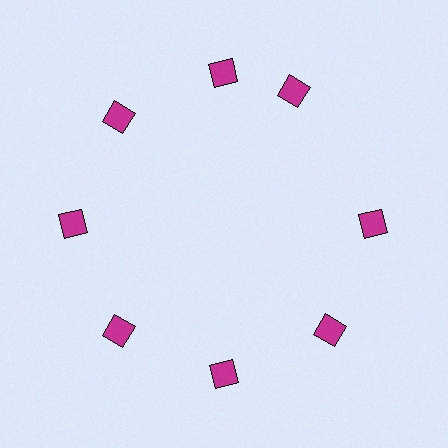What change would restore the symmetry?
The symmetry would be restored by rotating it back into even spacing with its neighbors so that all 8 diamonds sit at equal angles and equal distance from the center.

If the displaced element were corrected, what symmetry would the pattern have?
It would have 8-fold rotational symmetry — the pattern would map onto itself every 45 degrees.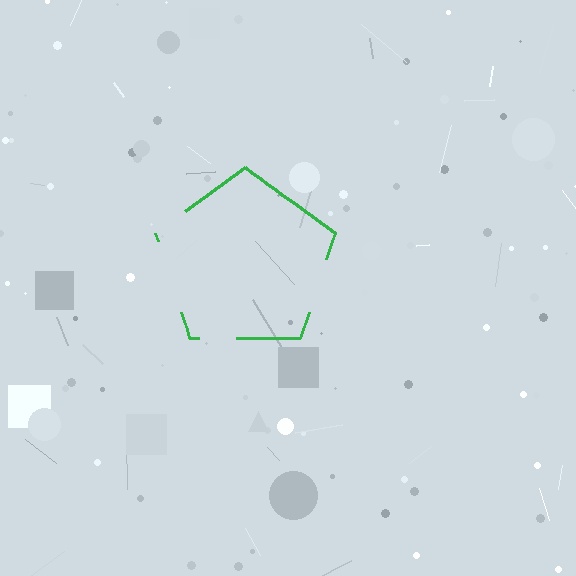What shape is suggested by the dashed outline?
The dashed outline suggests a pentagon.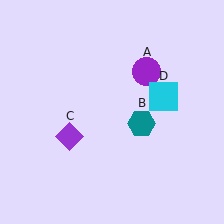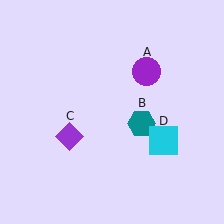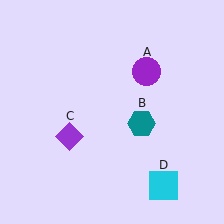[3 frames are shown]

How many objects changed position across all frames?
1 object changed position: cyan square (object D).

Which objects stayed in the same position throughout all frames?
Purple circle (object A) and teal hexagon (object B) and purple diamond (object C) remained stationary.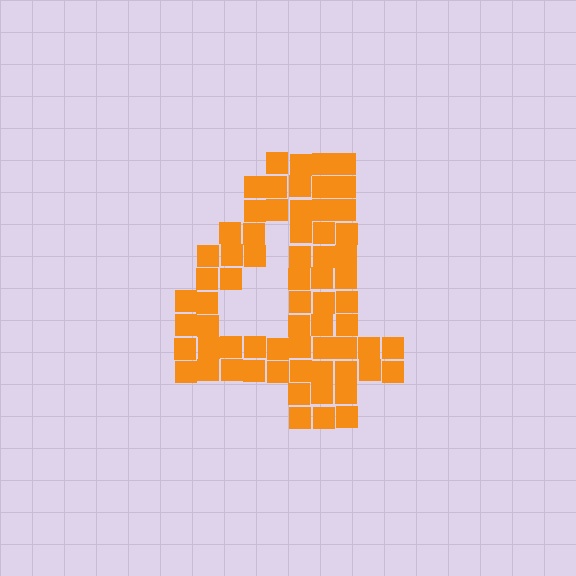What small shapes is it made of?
It is made of small squares.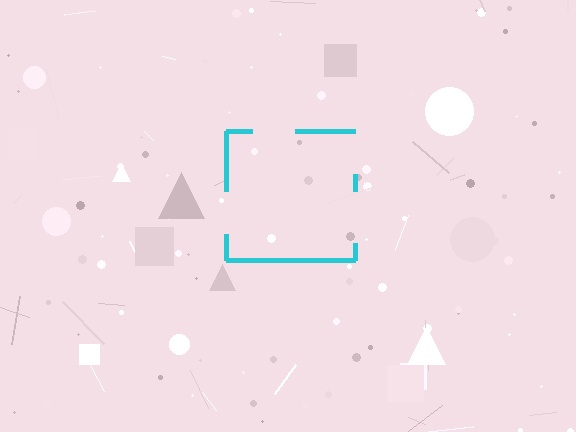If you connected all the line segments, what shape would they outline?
They would outline a square.